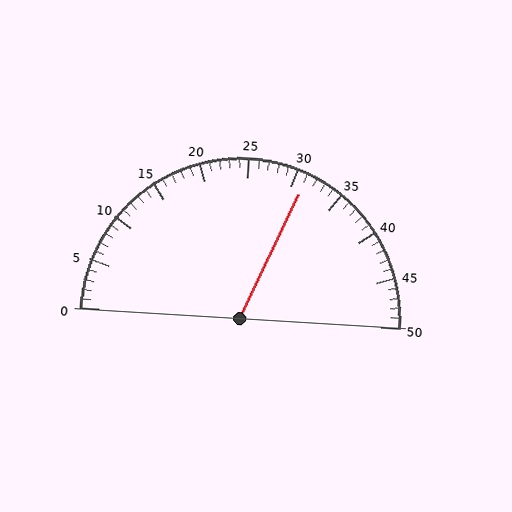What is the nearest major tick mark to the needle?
The nearest major tick mark is 30.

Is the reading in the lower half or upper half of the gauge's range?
The reading is in the upper half of the range (0 to 50).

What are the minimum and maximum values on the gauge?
The gauge ranges from 0 to 50.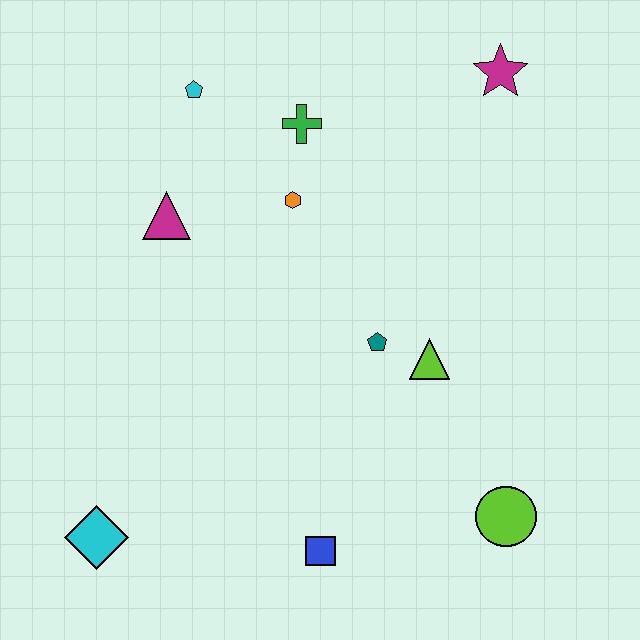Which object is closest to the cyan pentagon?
The green cross is closest to the cyan pentagon.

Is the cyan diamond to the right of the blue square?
No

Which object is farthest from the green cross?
The cyan diamond is farthest from the green cross.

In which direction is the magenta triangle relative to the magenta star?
The magenta triangle is to the left of the magenta star.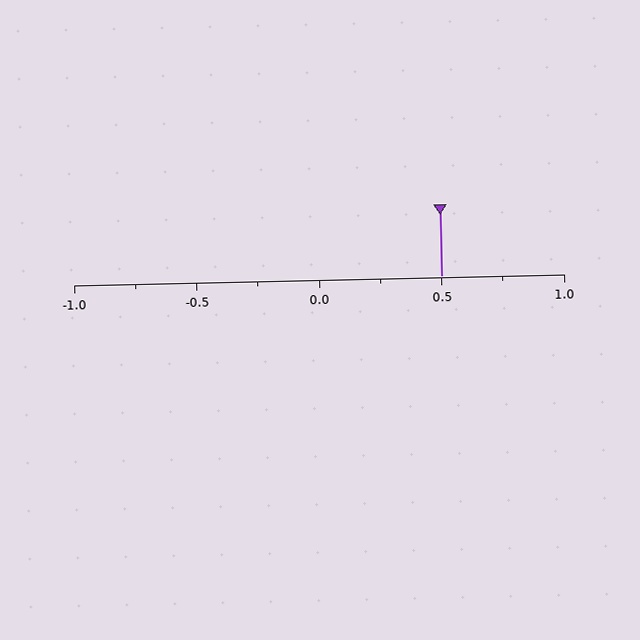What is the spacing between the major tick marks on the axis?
The major ticks are spaced 0.5 apart.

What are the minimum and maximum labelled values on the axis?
The axis runs from -1.0 to 1.0.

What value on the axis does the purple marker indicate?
The marker indicates approximately 0.5.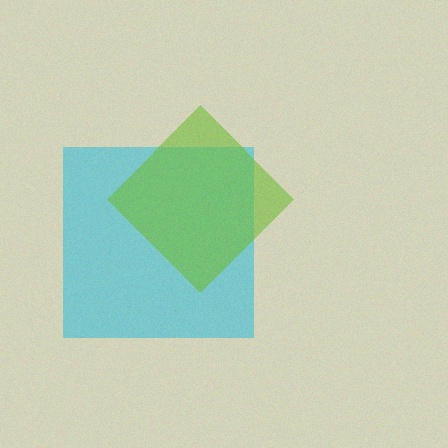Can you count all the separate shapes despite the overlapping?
Yes, there are 2 separate shapes.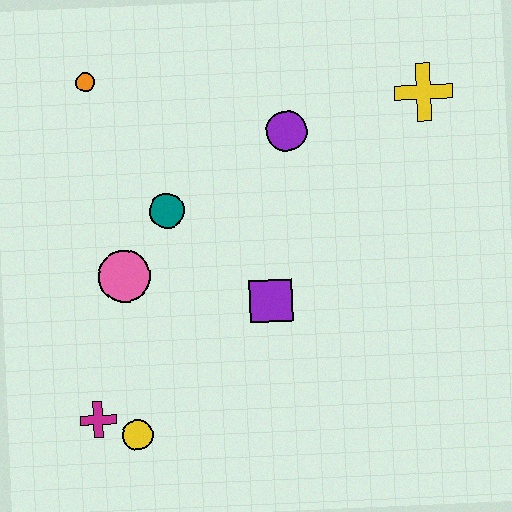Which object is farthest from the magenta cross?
The yellow cross is farthest from the magenta cross.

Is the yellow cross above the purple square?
Yes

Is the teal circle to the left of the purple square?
Yes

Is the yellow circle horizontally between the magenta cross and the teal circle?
Yes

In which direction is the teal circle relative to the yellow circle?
The teal circle is above the yellow circle.